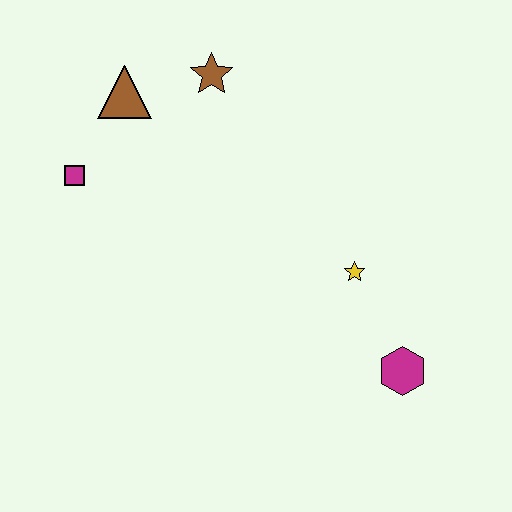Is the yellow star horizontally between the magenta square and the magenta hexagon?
Yes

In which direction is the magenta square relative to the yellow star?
The magenta square is to the left of the yellow star.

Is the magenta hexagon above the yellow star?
No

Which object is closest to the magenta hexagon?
The yellow star is closest to the magenta hexagon.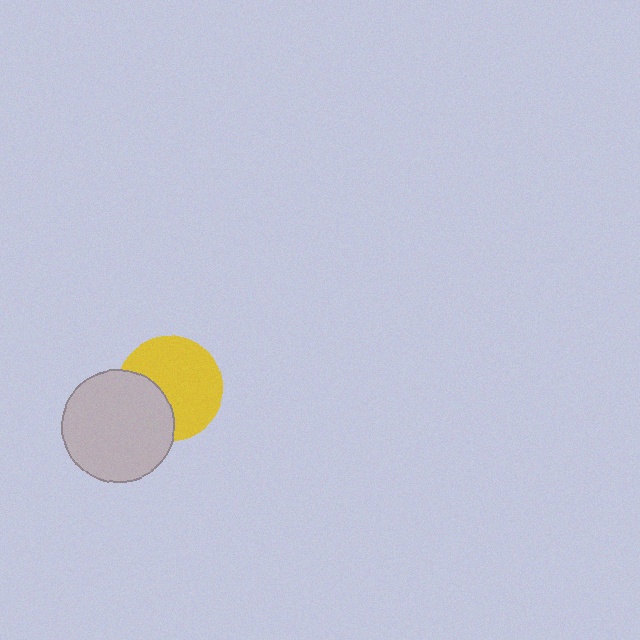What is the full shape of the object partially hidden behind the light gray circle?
The partially hidden object is a yellow circle.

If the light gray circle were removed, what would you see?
You would see the complete yellow circle.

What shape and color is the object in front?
The object in front is a light gray circle.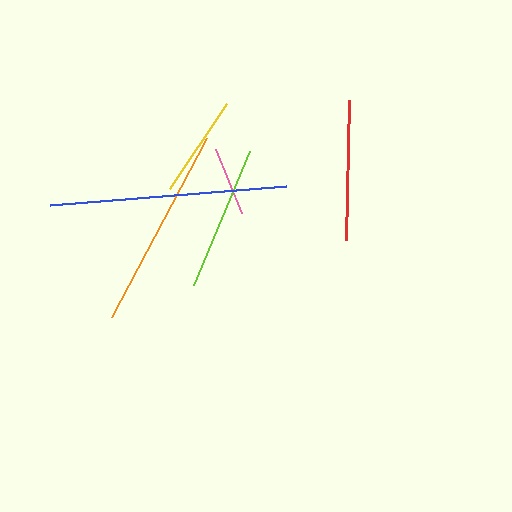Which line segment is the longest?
The blue line is the longest at approximately 237 pixels.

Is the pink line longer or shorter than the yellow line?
The yellow line is longer than the pink line.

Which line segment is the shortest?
The pink line is the shortest at approximately 69 pixels.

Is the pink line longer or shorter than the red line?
The red line is longer than the pink line.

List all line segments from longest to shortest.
From longest to shortest: blue, orange, lime, red, yellow, pink.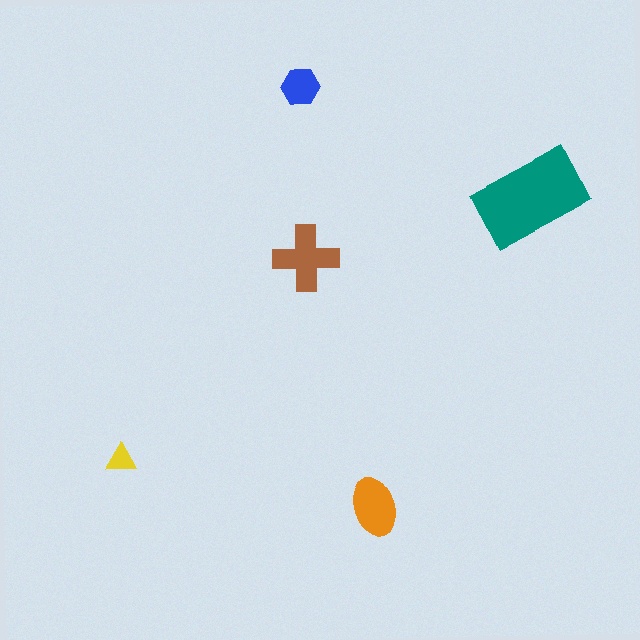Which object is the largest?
The teal rectangle.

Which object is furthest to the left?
The yellow triangle is leftmost.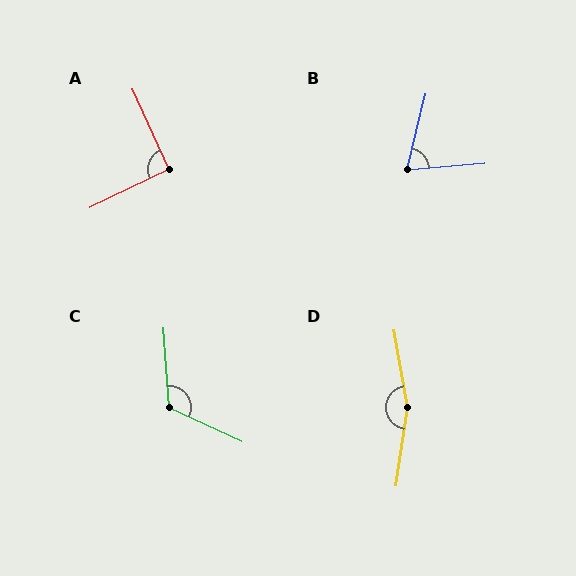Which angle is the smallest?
B, at approximately 71 degrees.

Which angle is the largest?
D, at approximately 162 degrees.